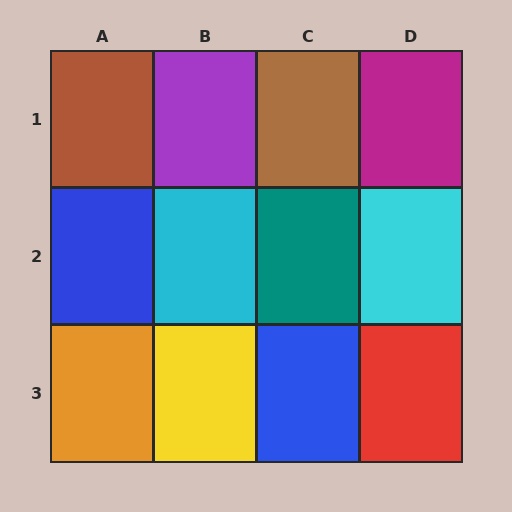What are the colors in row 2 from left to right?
Blue, cyan, teal, cyan.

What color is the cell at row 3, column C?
Blue.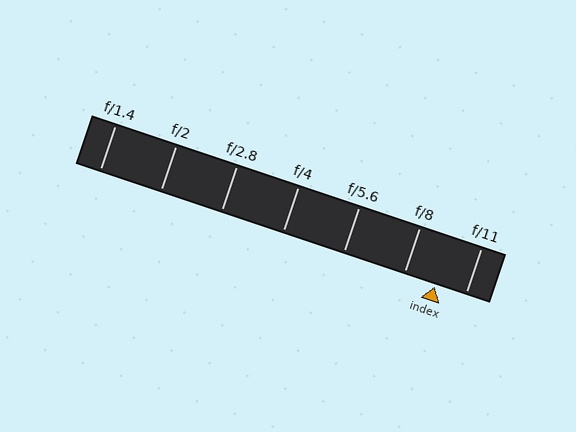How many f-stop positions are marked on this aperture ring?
There are 7 f-stop positions marked.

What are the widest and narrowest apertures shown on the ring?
The widest aperture shown is f/1.4 and the narrowest is f/11.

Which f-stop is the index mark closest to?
The index mark is closest to f/11.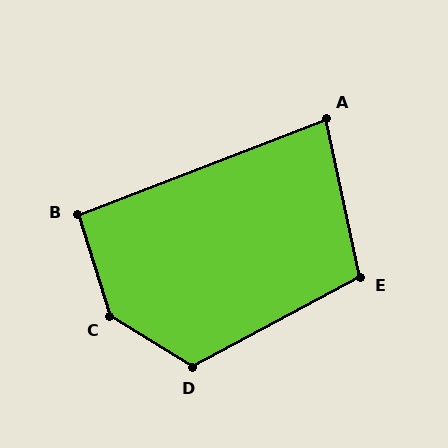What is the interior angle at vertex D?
Approximately 120 degrees (obtuse).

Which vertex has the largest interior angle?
C, at approximately 139 degrees.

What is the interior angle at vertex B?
Approximately 93 degrees (approximately right).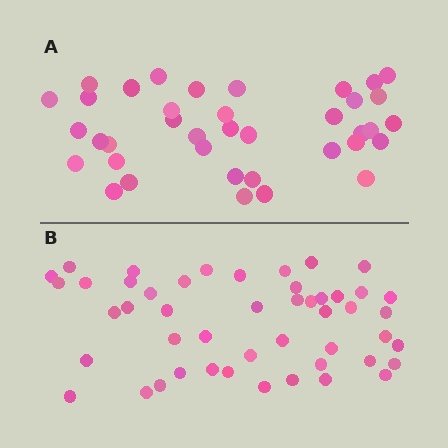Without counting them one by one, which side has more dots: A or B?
Region B (the bottom region) has more dots.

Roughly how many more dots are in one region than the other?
Region B has roughly 10 or so more dots than region A.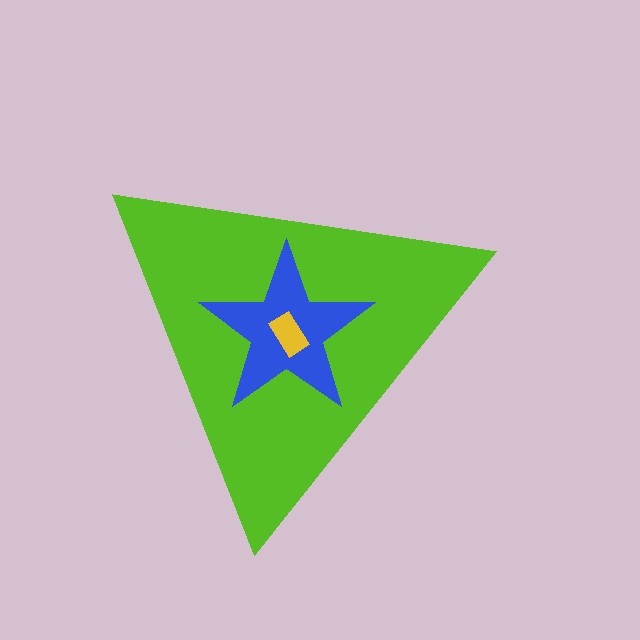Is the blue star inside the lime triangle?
Yes.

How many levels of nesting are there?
3.